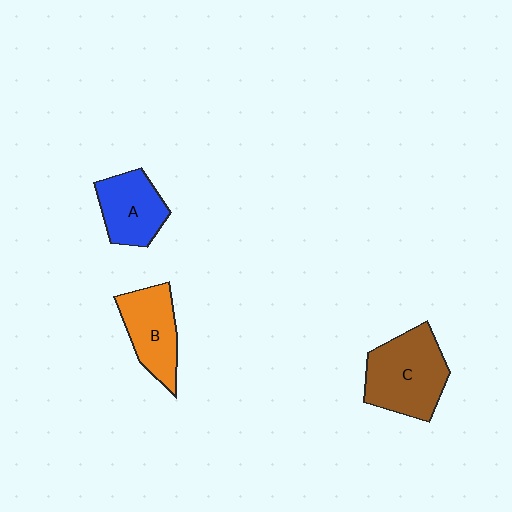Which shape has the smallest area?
Shape A (blue).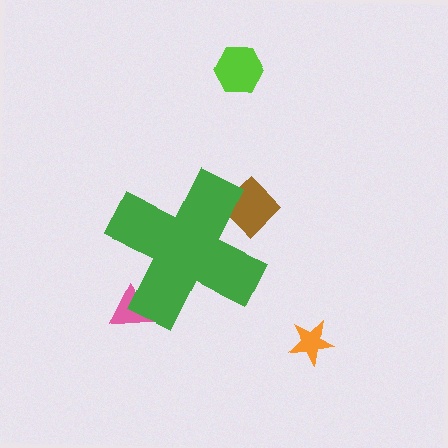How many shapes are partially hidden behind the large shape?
2 shapes are partially hidden.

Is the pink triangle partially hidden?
Yes, the pink triangle is partially hidden behind the green cross.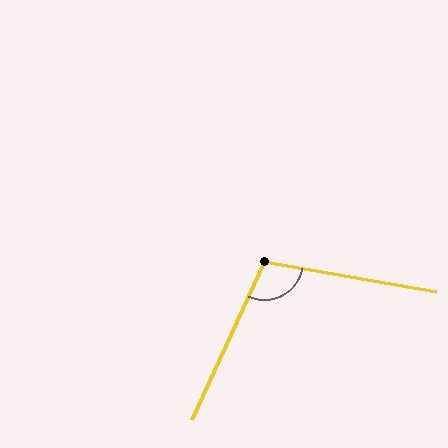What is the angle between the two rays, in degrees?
Approximately 105 degrees.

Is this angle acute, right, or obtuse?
It is obtuse.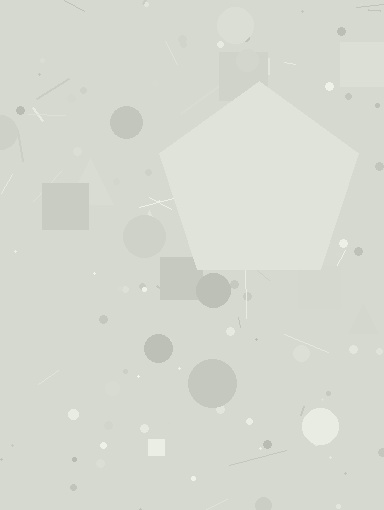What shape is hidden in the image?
A pentagon is hidden in the image.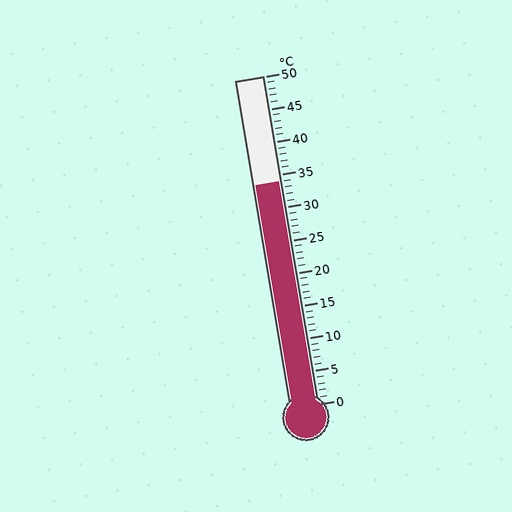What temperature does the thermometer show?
The thermometer shows approximately 34°C.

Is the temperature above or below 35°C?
The temperature is below 35°C.